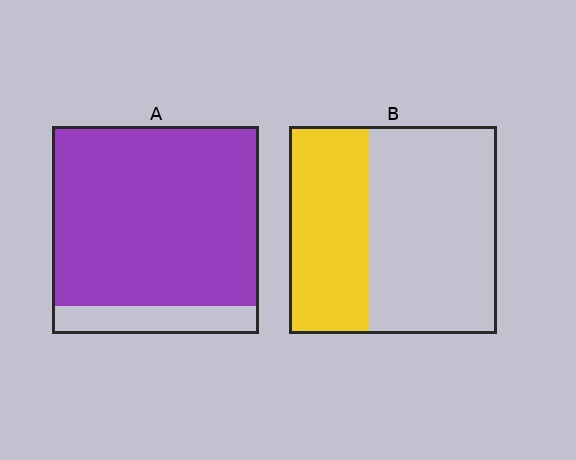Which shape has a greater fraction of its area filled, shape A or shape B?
Shape A.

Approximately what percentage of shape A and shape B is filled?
A is approximately 85% and B is approximately 40%.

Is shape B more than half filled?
No.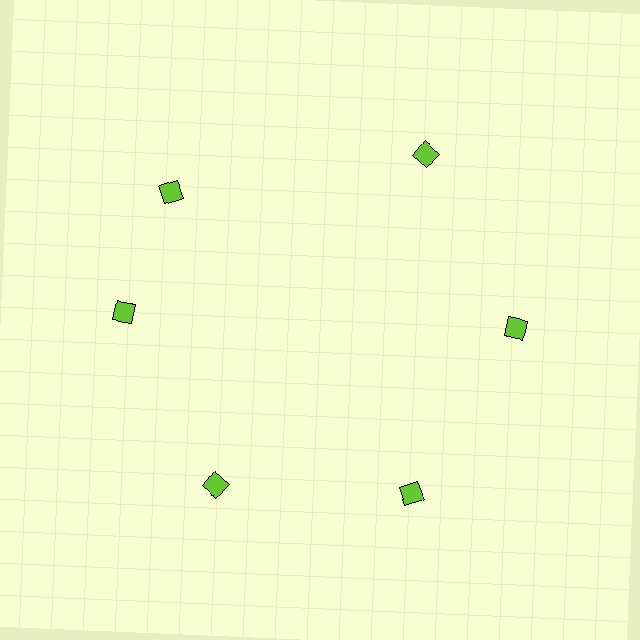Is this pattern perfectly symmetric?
No. The 6 lime diamonds are arranged in a ring, but one element near the 11 o'clock position is rotated out of alignment along the ring, breaking the 6-fold rotational symmetry.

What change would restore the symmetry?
The symmetry would be restored by rotating it back into even spacing with its neighbors so that all 6 diamonds sit at equal angles and equal distance from the center.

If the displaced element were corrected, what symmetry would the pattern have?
It would have 6-fold rotational symmetry — the pattern would map onto itself every 60 degrees.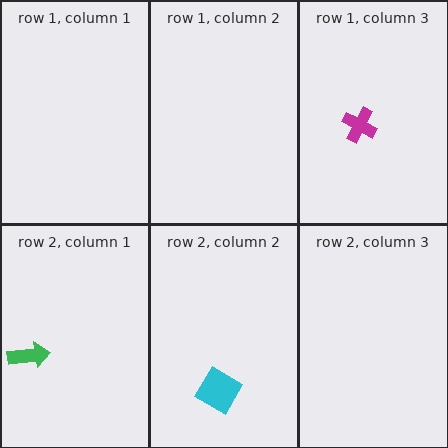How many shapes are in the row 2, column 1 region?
1.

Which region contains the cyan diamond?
The row 2, column 2 region.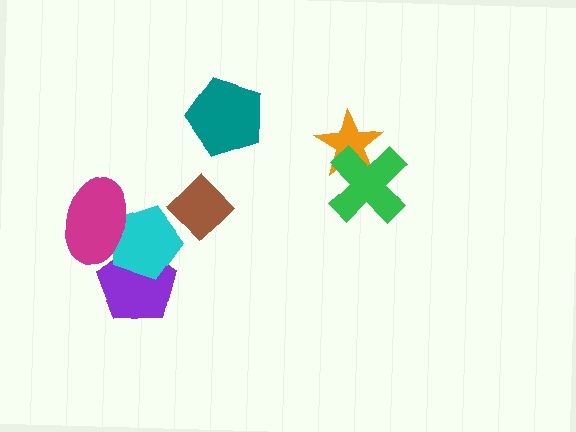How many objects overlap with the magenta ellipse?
2 objects overlap with the magenta ellipse.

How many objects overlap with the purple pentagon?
2 objects overlap with the purple pentagon.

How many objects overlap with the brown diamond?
0 objects overlap with the brown diamond.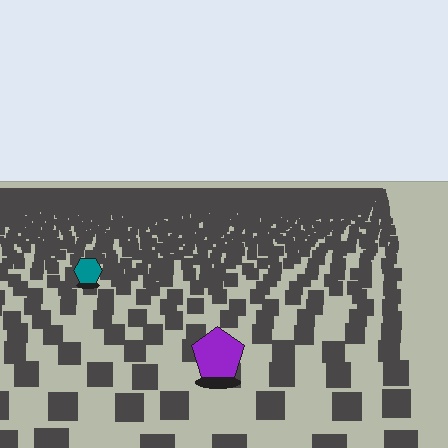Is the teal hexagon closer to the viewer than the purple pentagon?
No. The purple pentagon is closer — you can tell from the texture gradient: the ground texture is coarser near it.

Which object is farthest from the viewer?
The teal hexagon is farthest from the viewer. It appears smaller and the ground texture around it is denser.